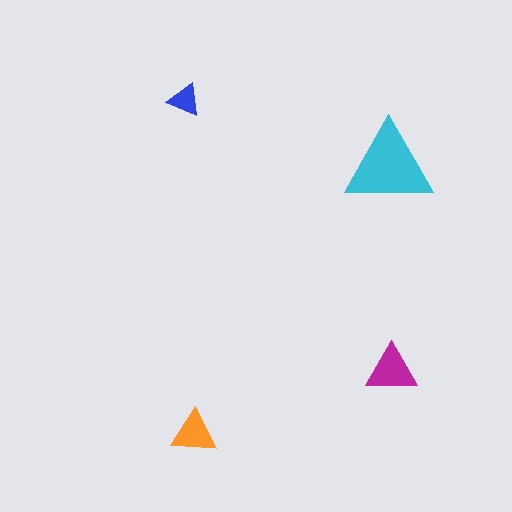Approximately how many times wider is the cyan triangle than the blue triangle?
About 2.5 times wider.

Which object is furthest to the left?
The blue triangle is leftmost.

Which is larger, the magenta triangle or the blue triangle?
The magenta one.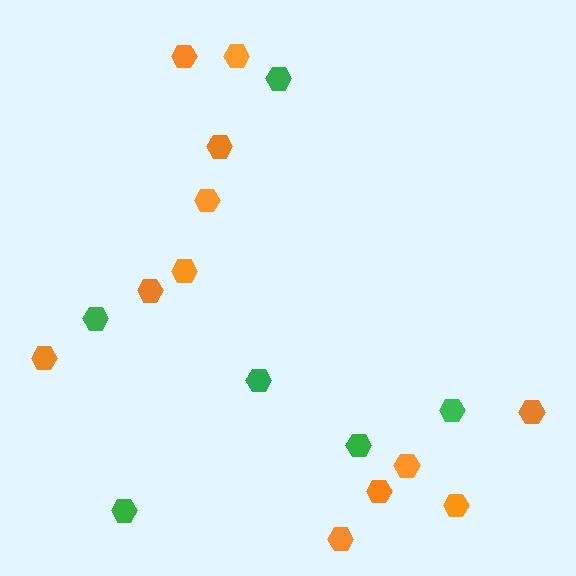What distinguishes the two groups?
There are 2 groups: one group of green hexagons (6) and one group of orange hexagons (12).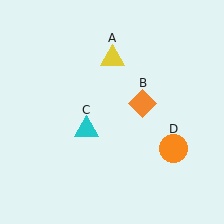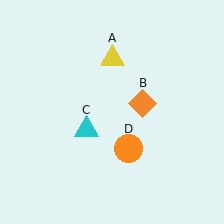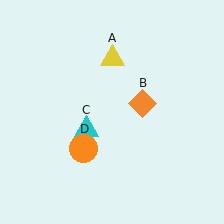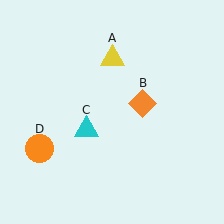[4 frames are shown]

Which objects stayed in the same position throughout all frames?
Yellow triangle (object A) and orange diamond (object B) and cyan triangle (object C) remained stationary.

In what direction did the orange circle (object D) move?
The orange circle (object D) moved left.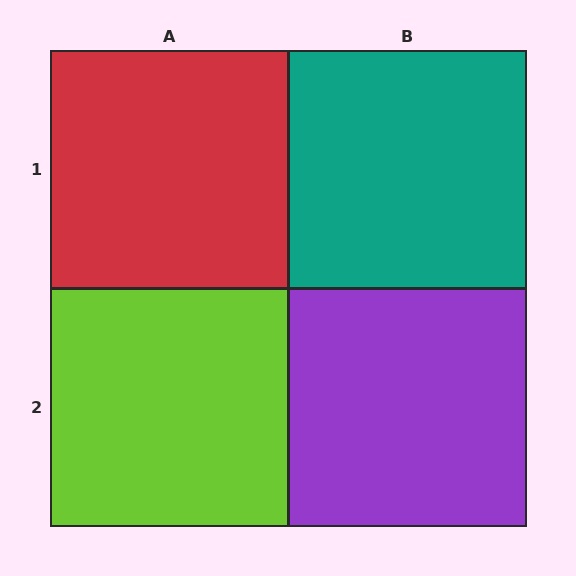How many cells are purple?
1 cell is purple.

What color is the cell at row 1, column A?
Red.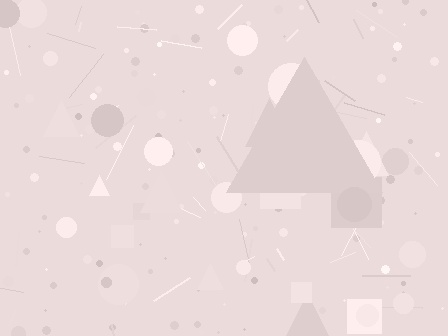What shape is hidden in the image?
A triangle is hidden in the image.